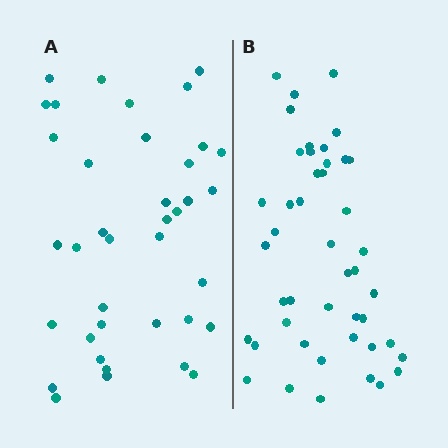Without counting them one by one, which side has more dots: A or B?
Region B (the right region) has more dots.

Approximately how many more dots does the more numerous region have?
Region B has roughly 8 or so more dots than region A.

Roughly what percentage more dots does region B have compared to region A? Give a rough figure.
About 20% more.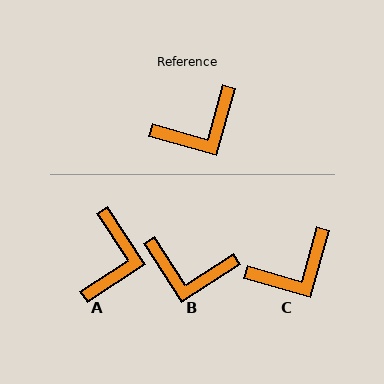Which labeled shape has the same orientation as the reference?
C.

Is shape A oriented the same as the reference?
No, it is off by about 49 degrees.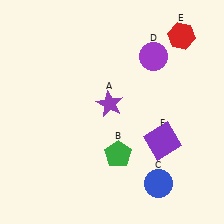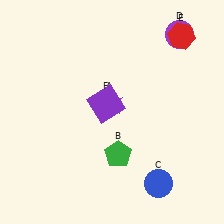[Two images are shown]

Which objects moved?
The objects that moved are: the purple circle (D), the purple square (F).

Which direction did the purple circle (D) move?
The purple circle (D) moved right.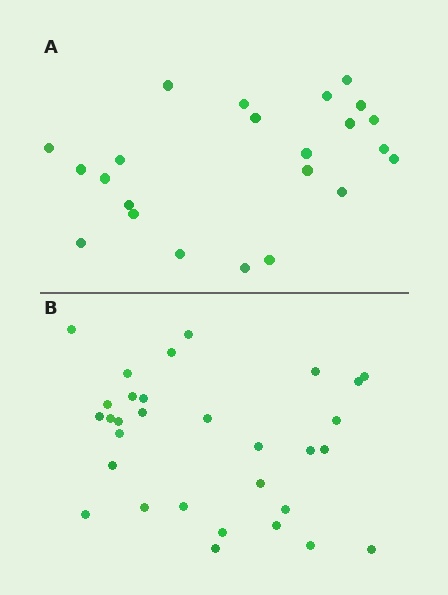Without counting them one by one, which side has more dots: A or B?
Region B (the bottom region) has more dots.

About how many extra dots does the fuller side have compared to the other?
Region B has roughly 8 or so more dots than region A.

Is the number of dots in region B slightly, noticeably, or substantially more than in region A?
Region B has noticeably more, but not dramatically so. The ratio is roughly 1.3 to 1.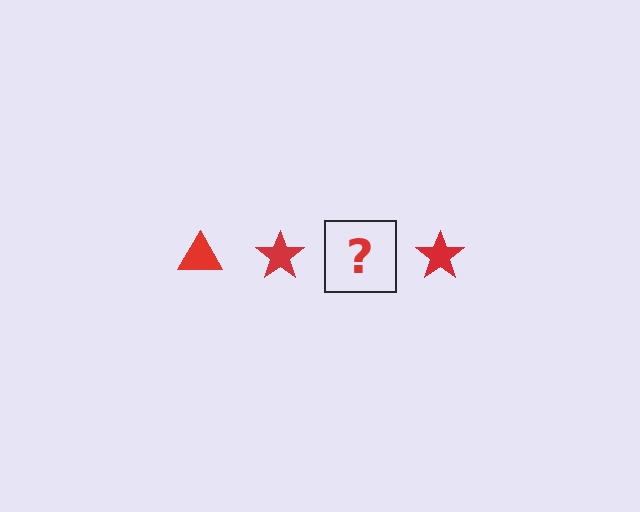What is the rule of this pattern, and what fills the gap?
The rule is that the pattern cycles through triangle, star shapes in red. The gap should be filled with a red triangle.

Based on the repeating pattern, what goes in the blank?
The blank should be a red triangle.